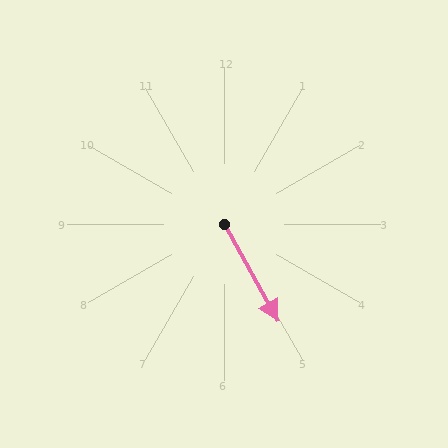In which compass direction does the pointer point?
Southeast.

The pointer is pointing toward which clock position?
Roughly 5 o'clock.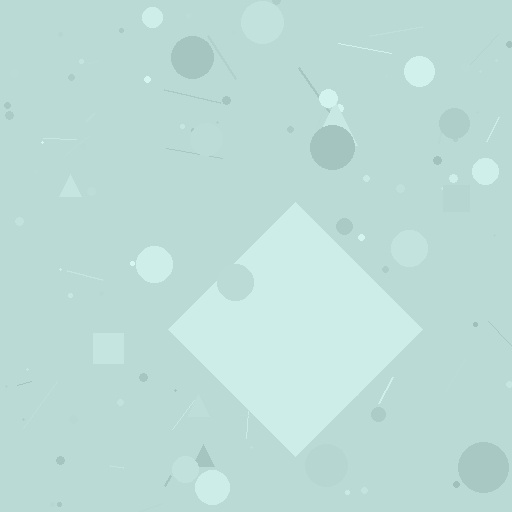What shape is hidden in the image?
A diamond is hidden in the image.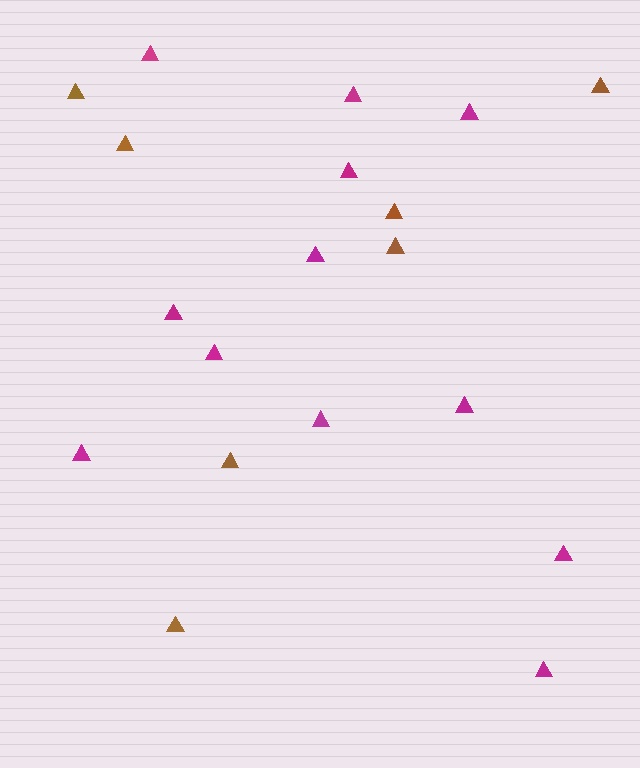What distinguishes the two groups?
There are 2 groups: one group of brown triangles (7) and one group of magenta triangles (12).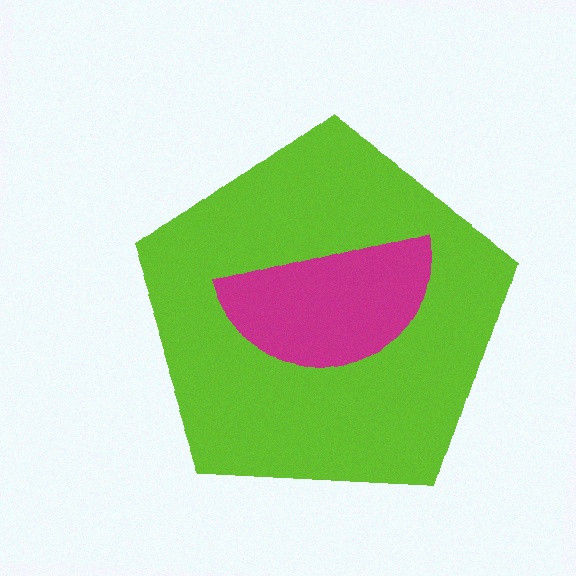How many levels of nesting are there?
2.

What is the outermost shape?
The lime pentagon.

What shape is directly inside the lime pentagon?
The magenta semicircle.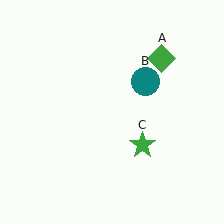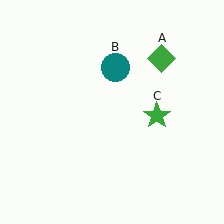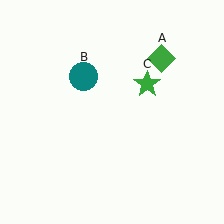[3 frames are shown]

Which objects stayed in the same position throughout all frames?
Green diamond (object A) remained stationary.